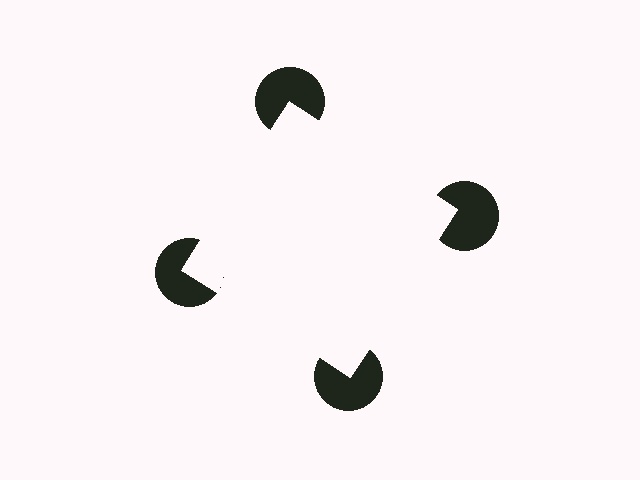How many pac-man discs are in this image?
There are 4 — one at each vertex of the illusory square.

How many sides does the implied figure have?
4 sides.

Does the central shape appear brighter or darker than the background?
It typically appears slightly brighter than the background, even though no actual brightness change is drawn.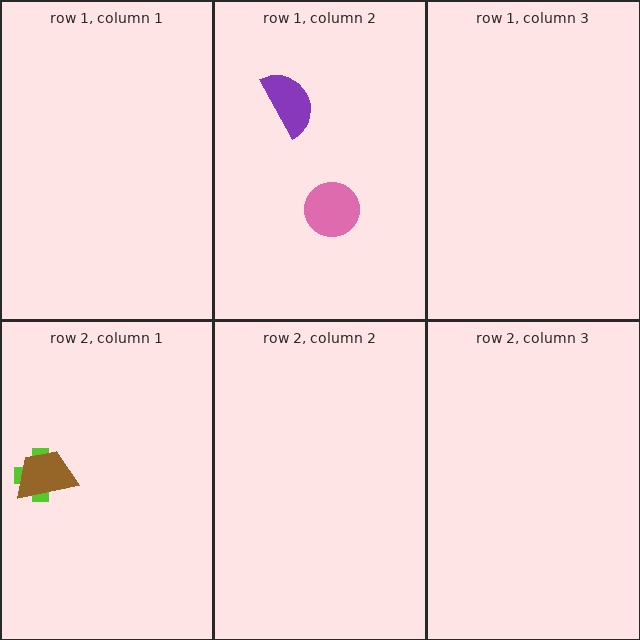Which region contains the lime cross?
The row 2, column 1 region.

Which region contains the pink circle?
The row 1, column 2 region.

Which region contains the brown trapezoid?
The row 2, column 1 region.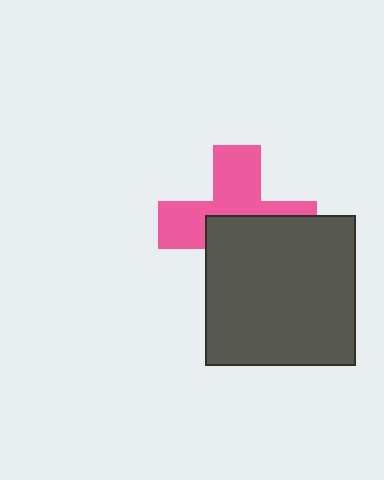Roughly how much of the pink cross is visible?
About half of it is visible (roughly 51%).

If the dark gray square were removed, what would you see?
You would see the complete pink cross.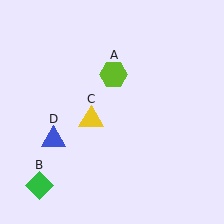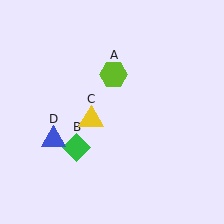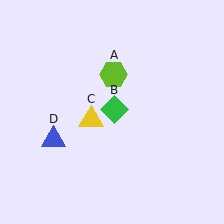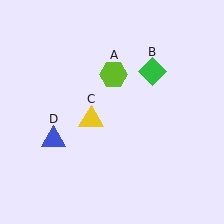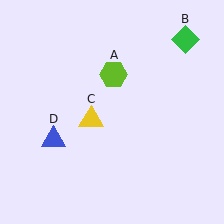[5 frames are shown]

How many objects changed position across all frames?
1 object changed position: green diamond (object B).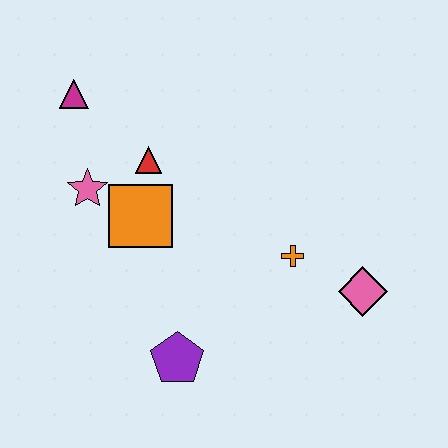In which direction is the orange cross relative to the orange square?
The orange cross is to the right of the orange square.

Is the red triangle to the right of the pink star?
Yes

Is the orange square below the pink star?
Yes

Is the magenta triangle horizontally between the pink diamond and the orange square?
No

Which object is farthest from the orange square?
The pink diamond is farthest from the orange square.